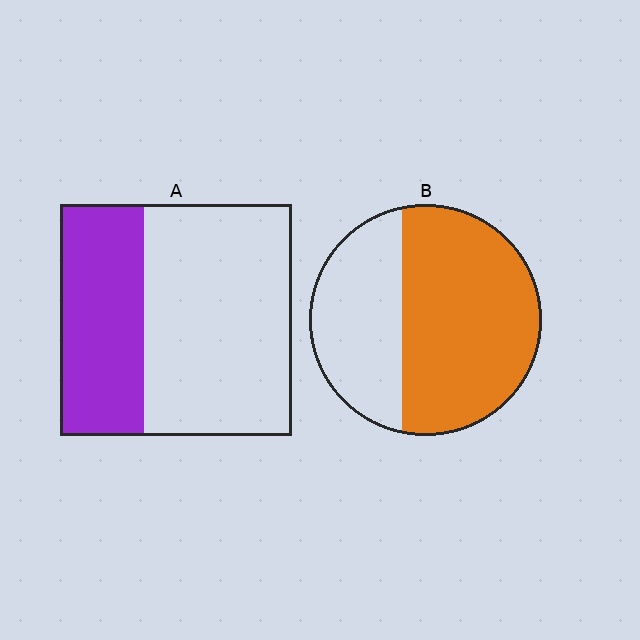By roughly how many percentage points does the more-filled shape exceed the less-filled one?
By roughly 25 percentage points (B over A).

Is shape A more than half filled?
No.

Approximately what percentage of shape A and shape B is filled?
A is approximately 35% and B is approximately 65%.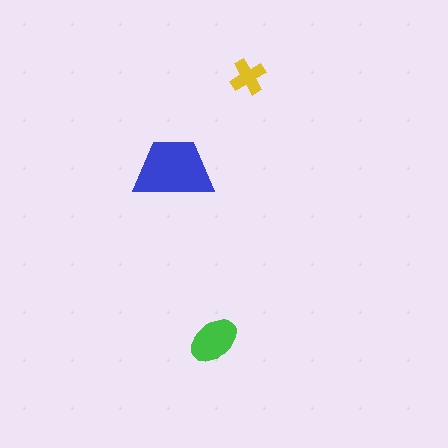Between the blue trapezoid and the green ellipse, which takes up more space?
The blue trapezoid.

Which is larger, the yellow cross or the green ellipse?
The green ellipse.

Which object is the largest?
The blue trapezoid.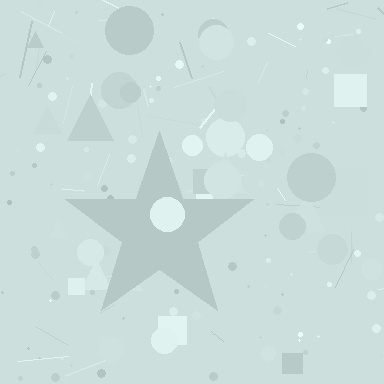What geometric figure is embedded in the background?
A star is embedded in the background.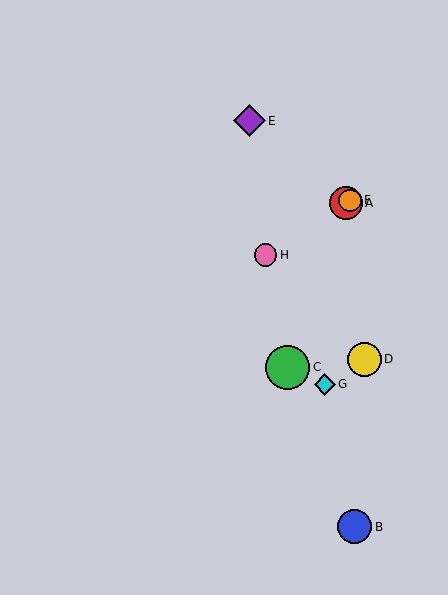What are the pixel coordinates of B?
Object B is at (354, 527).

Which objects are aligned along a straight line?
Objects A, F, H are aligned along a straight line.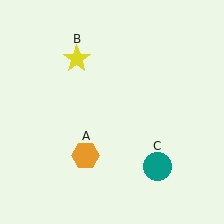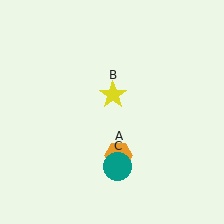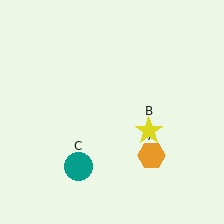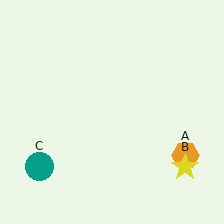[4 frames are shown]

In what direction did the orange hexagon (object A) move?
The orange hexagon (object A) moved right.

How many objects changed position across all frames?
3 objects changed position: orange hexagon (object A), yellow star (object B), teal circle (object C).